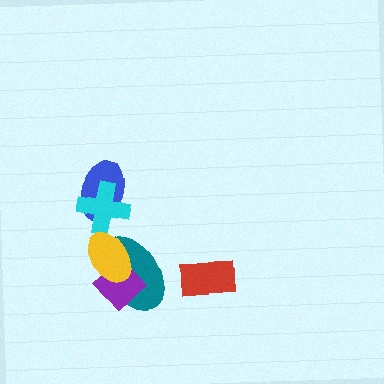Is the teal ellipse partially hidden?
Yes, it is partially covered by another shape.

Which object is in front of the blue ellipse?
The cyan cross is in front of the blue ellipse.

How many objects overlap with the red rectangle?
0 objects overlap with the red rectangle.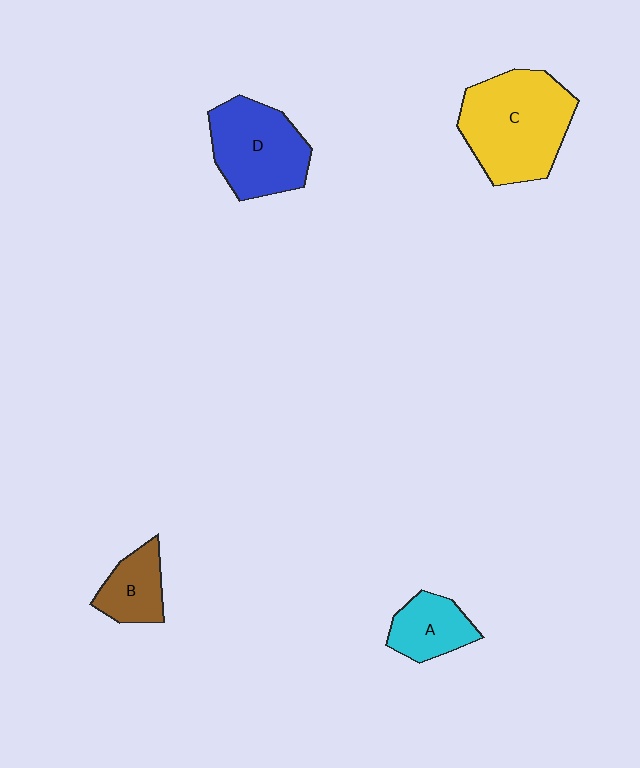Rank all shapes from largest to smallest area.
From largest to smallest: C (yellow), D (blue), A (cyan), B (brown).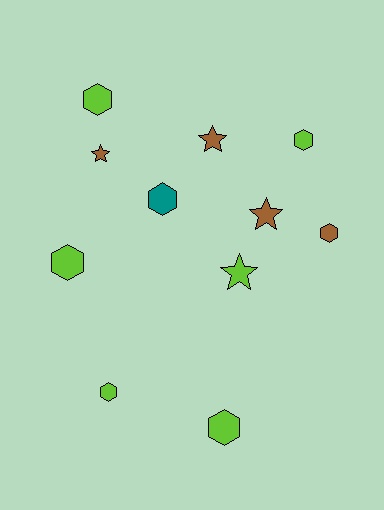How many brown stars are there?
There are 3 brown stars.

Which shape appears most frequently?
Hexagon, with 7 objects.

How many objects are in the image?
There are 11 objects.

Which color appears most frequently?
Lime, with 6 objects.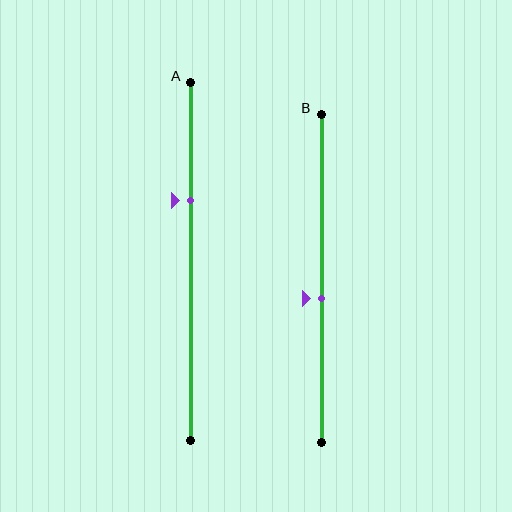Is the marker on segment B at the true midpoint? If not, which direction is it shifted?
No, the marker on segment B is shifted downward by about 6% of the segment length.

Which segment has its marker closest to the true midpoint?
Segment B has its marker closest to the true midpoint.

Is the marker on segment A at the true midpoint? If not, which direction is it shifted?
No, the marker on segment A is shifted upward by about 17% of the segment length.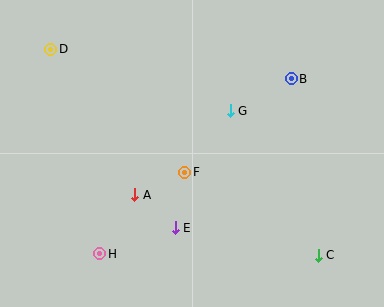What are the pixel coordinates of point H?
Point H is at (100, 254).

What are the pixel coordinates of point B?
Point B is at (291, 79).